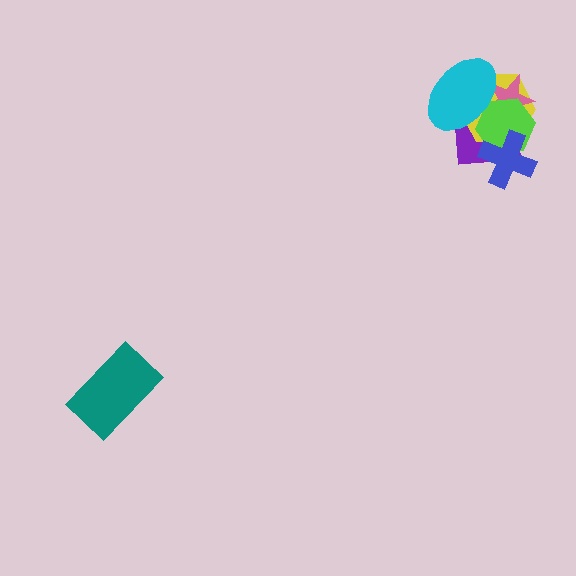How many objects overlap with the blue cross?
3 objects overlap with the blue cross.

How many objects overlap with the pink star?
4 objects overlap with the pink star.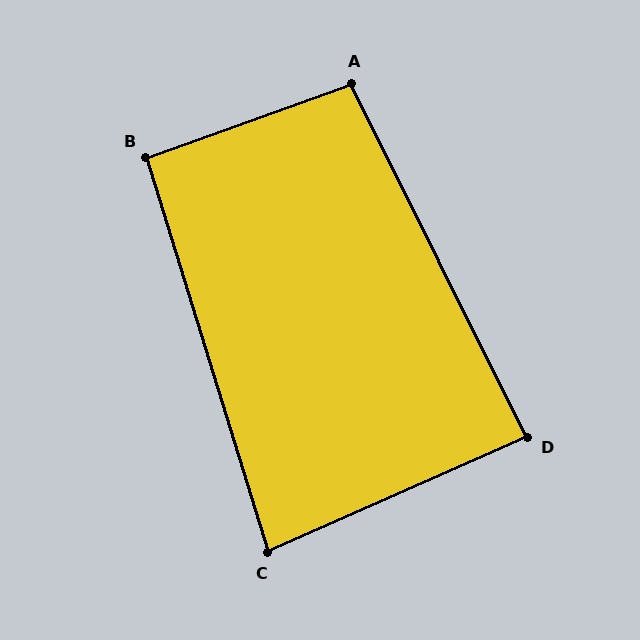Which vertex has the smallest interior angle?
C, at approximately 83 degrees.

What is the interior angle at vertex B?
Approximately 93 degrees (approximately right).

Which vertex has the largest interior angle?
A, at approximately 97 degrees.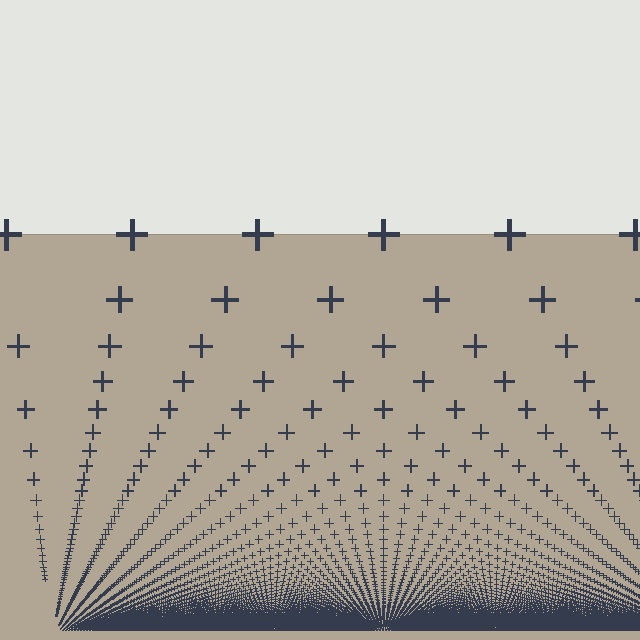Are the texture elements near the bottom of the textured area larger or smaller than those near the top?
Smaller. The gradient is inverted — elements near the bottom are smaller and denser.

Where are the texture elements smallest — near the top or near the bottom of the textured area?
Near the bottom.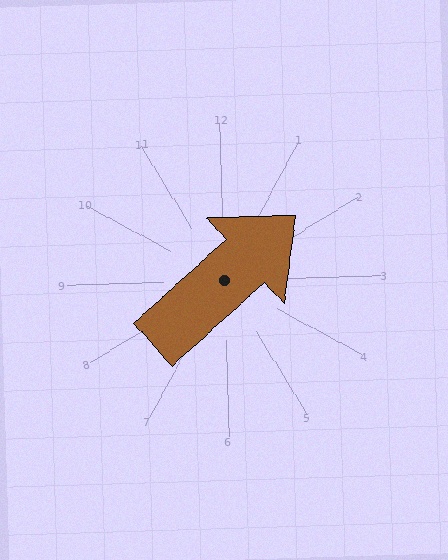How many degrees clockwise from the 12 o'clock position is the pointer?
Approximately 50 degrees.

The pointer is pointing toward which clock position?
Roughly 2 o'clock.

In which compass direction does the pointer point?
Northeast.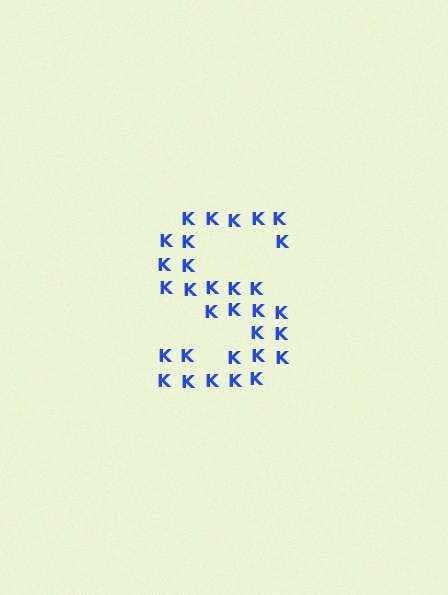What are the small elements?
The small elements are letter K's.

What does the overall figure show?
The overall figure shows the letter S.